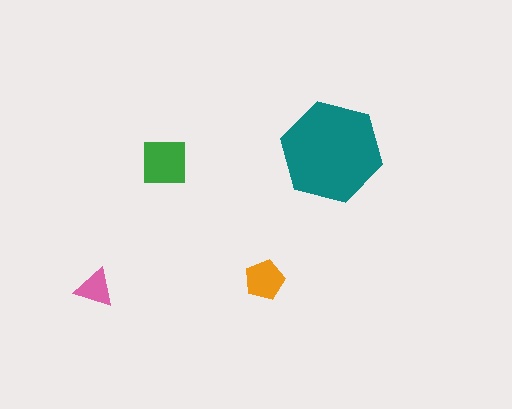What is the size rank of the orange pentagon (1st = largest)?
3rd.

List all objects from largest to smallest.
The teal hexagon, the green square, the orange pentagon, the pink triangle.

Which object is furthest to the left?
The pink triangle is leftmost.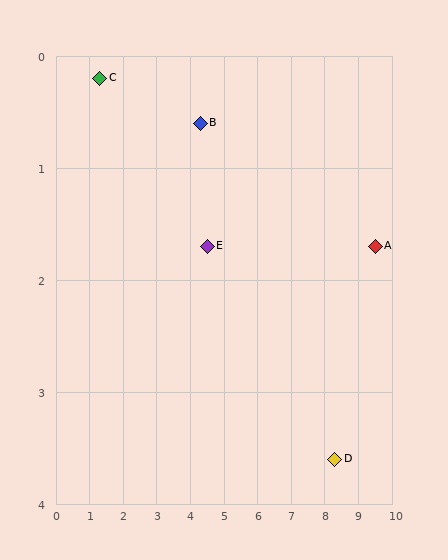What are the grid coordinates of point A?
Point A is at approximately (9.5, 1.7).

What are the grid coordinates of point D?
Point D is at approximately (8.3, 3.6).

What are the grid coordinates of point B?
Point B is at approximately (4.3, 0.6).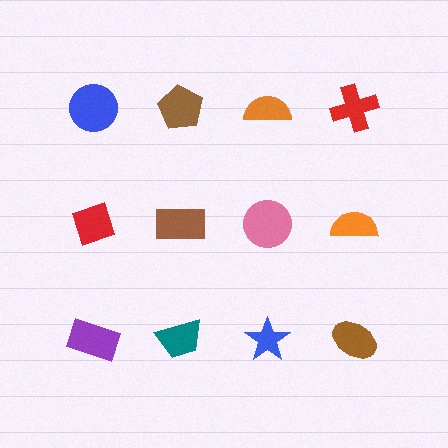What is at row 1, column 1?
A blue circle.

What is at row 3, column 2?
A teal trapezoid.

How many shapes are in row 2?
4 shapes.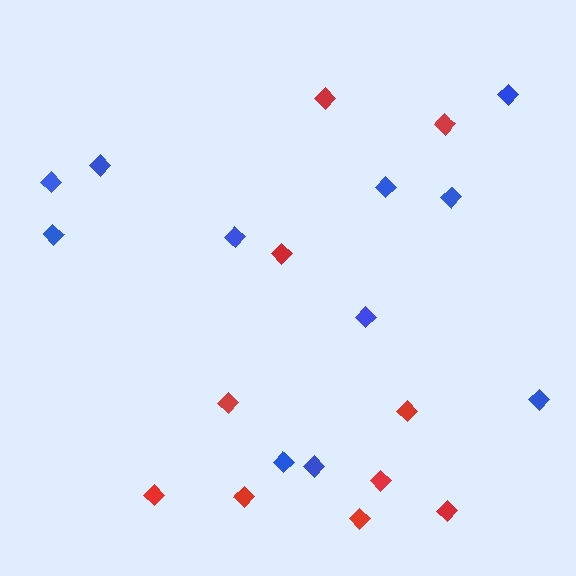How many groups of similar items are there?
There are 2 groups: one group of blue diamonds (11) and one group of red diamonds (10).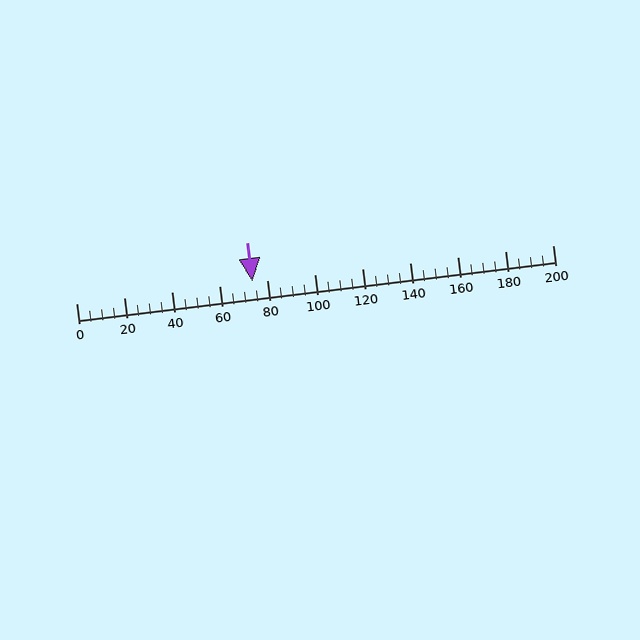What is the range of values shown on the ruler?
The ruler shows values from 0 to 200.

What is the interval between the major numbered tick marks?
The major tick marks are spaced 20 units apart.